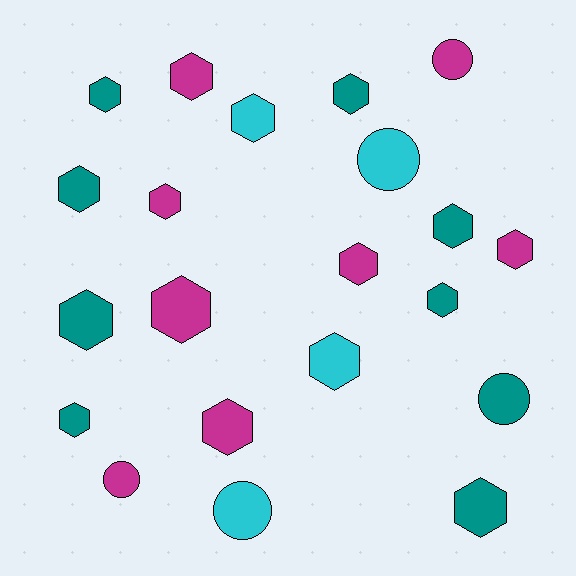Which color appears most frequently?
Teal, with 9 objects.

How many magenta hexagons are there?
There are 6 magenta hexagons.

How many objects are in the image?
There are 21 objects.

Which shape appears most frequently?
Hexagon, with 16 objects.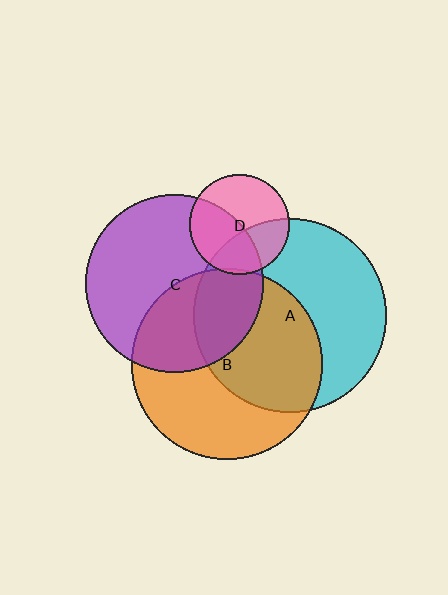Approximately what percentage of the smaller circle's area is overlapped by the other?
Approximately 35%.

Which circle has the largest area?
Circle A (cyan).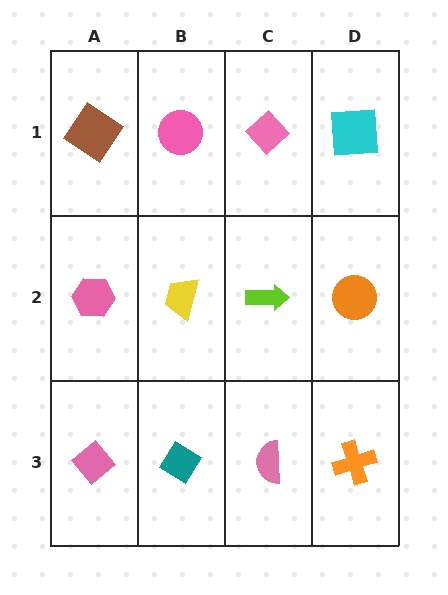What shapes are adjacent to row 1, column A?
A pink hexagon (row 2, column A), a pink circle (row 1, column B).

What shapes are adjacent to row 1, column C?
A lime arrow (row 2, column C), a pink circle (row 1, column B), a cyan square (row 1, column D).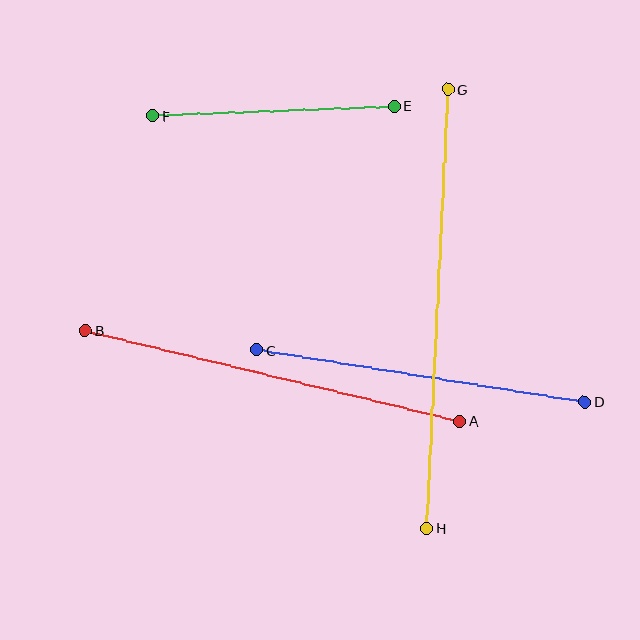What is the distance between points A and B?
The distance is approximately 386 pixels.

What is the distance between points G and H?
The distance is approximately 440 pixels.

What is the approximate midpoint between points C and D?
The midpoint is at approximately (421, 376) pixels.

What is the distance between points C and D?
The distance is approximately 332 pixels.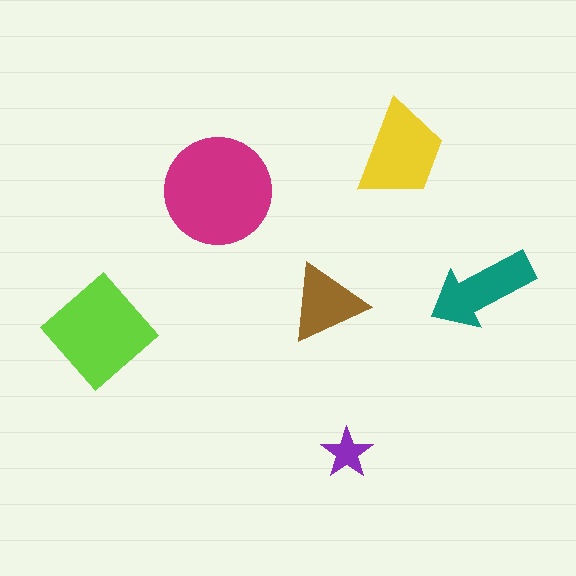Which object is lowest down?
The purple star is bottommost.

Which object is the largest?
The magenta circle.